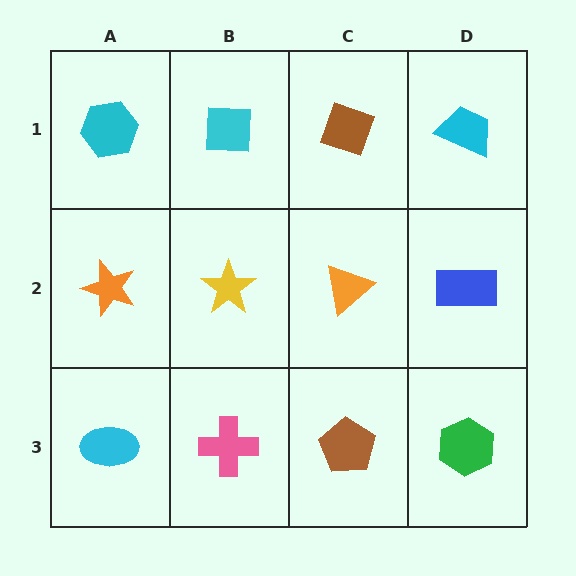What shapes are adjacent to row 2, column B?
A cyan square (row 1, column B), a pink cross (row 3, column B), an orange star (row 2, column A), an orange triangle (row 2, column C).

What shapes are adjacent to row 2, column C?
A brown diamond (row 1, column C), a brown pentagon (row 3, column C), a yellow star (row 2, column B), a blue rectangle (row 2, column D).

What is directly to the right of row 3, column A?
A pink cross.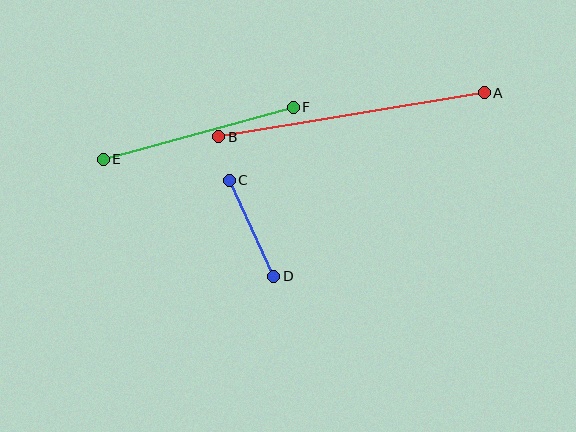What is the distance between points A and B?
The distance is approximately 269 pixels.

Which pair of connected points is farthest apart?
Points A and B are farthest apart.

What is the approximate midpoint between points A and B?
The midpoint is at approximately (352, 115) pixels.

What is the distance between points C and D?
The distance is approximately 106 pixels.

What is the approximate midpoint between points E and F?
The midpoint is at approximately (198, 133) pixels.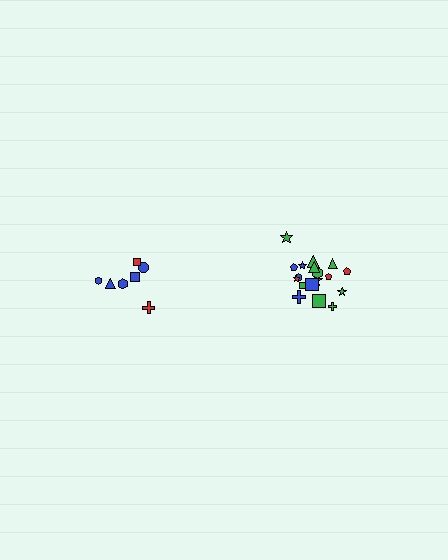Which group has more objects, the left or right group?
The right group.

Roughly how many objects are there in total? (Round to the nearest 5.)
Roughly 25 objects in total.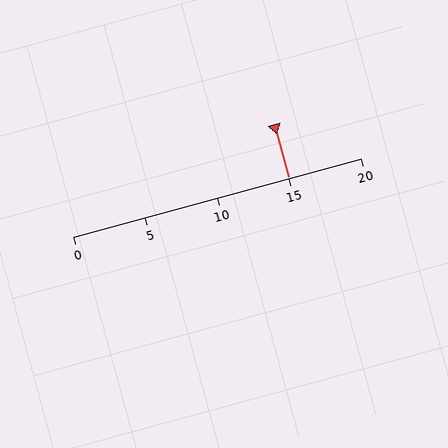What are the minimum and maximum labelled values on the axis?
The axis runs from 0 to 20.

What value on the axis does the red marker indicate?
The marker indicates approximately 15.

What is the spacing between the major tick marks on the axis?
The major ticks are spaced 5 apart.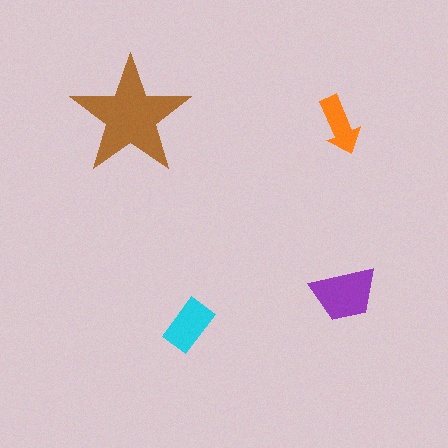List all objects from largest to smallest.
The brown star, the purple trapezoid, the cyan rectangle, the orange arrow.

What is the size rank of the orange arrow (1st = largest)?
4th.